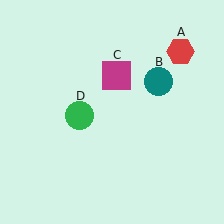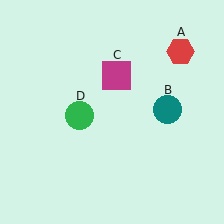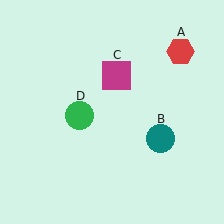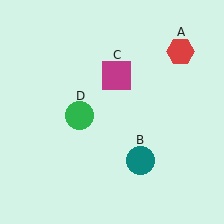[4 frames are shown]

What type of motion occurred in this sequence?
The teal circle (object B) rotated clockwise around the center of the scene.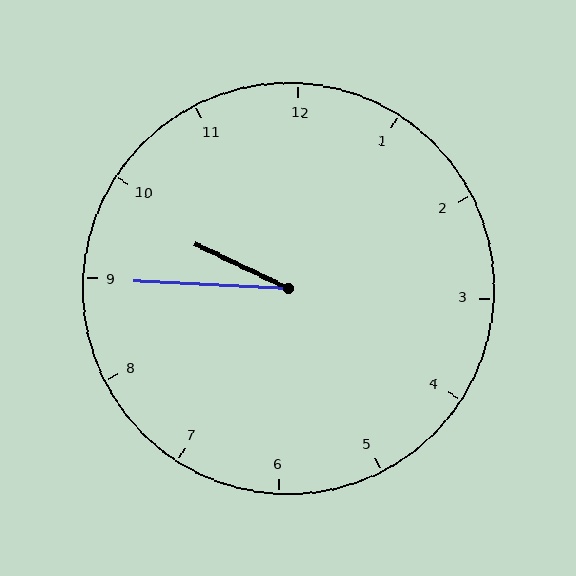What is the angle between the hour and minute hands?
Approximately 22 degrees.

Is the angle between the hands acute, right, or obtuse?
It is acute.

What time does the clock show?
9:45.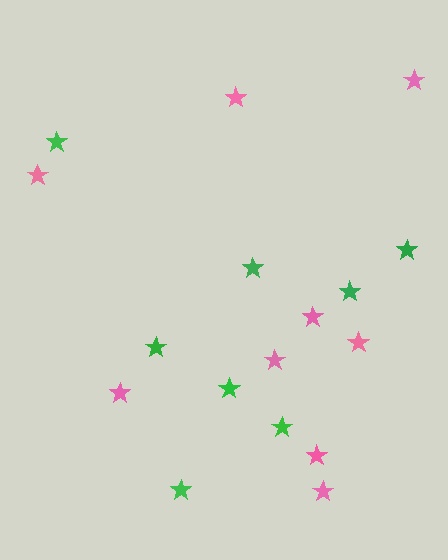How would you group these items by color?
There are 2 groups: one group of green stars (8) and one group of pink stars (9).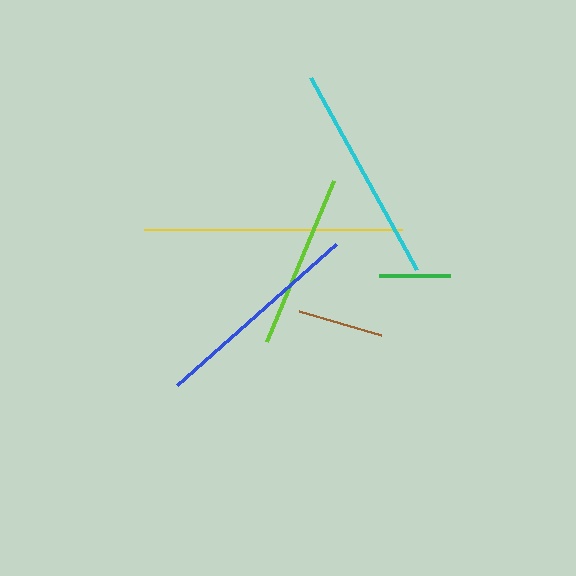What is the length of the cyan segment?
The cyan segment is approximately 219 pixels long.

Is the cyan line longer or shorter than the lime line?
The cyan line is longer than the lime line.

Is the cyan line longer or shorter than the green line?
The cyan line is longer than the green line.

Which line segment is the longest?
The yellow line is the longest at approximately 259 pixels.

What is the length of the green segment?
The green segment is approximately 71 pixels long.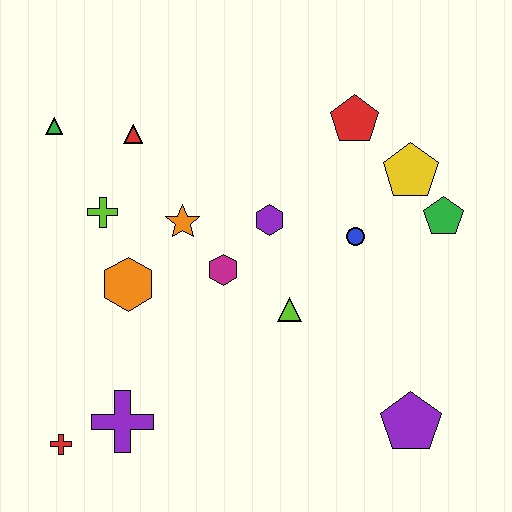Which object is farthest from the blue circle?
The red cross is farthest from the blue circle.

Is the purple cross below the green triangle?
Yes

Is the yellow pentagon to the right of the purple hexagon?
Yes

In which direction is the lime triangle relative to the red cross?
The lime triangle is to the right of the red cross.